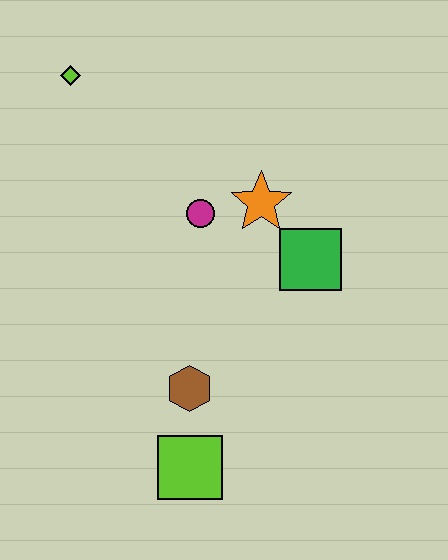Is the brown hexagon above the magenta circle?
No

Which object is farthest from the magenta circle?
The lime square is farthest from the magenta circle.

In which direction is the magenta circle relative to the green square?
The magenta circle is to the left of the green square.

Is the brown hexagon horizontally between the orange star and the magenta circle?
No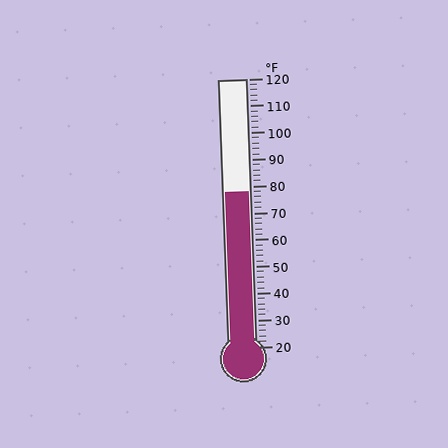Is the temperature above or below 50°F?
The temperature is above 50°F.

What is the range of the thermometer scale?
The thermometer scale ranges from 20°F to 120°F.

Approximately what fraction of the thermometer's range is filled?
The thermometer is filled to approximately 60% of its range.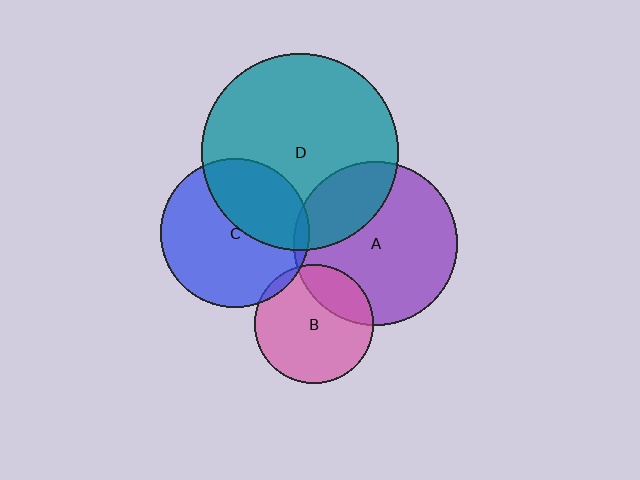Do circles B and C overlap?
Yes.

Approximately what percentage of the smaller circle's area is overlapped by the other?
Approximately 5%.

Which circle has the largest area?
Circle D (teal).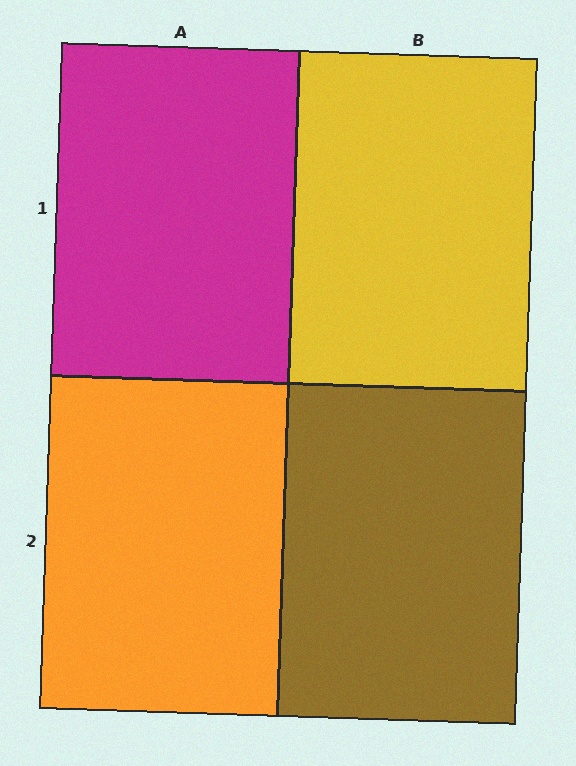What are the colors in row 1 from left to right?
Magenta, yellow.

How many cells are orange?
1 cell is orange.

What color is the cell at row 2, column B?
Brown.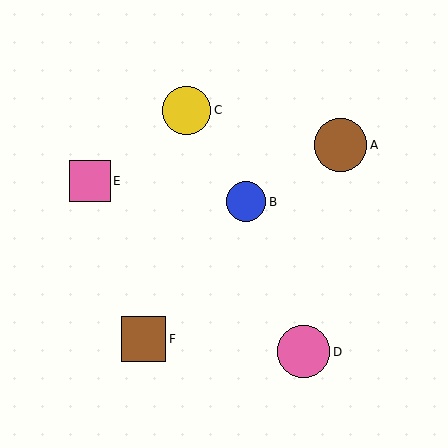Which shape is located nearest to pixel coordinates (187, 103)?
The yellow circle (labeled C) at (186, 110) is nearest to that location.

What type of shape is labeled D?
Shape D is a pink circle.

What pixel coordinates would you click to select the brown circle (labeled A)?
Click at (341, 145) to select the brown circle A.